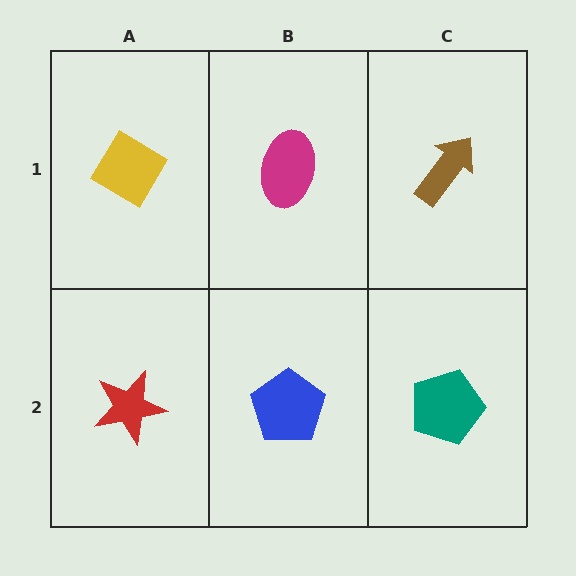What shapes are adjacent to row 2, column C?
A brown arrow (row 1, column C), a blue pentagon (row 2, column B).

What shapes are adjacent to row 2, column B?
A magenta ellipse (row 1, column B), a red star (row 2, column A), a teal pentagon (row 2, column C).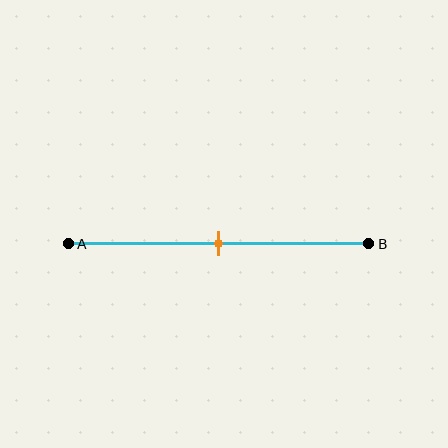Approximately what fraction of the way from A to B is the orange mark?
The orange mark is approximately 50% of the way from A to B.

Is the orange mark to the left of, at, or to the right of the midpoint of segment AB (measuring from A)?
The orange mark is approximately at the midpoint of segment AB.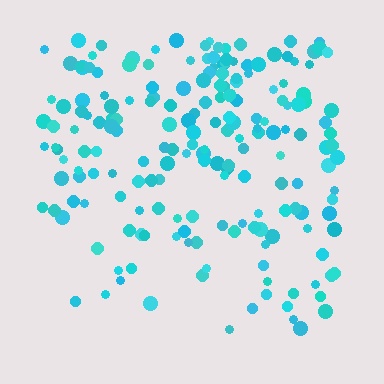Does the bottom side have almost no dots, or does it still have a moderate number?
Still a moderate number, just noticeably fewer than the top.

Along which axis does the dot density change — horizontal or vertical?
Vertical.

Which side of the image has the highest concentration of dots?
The top.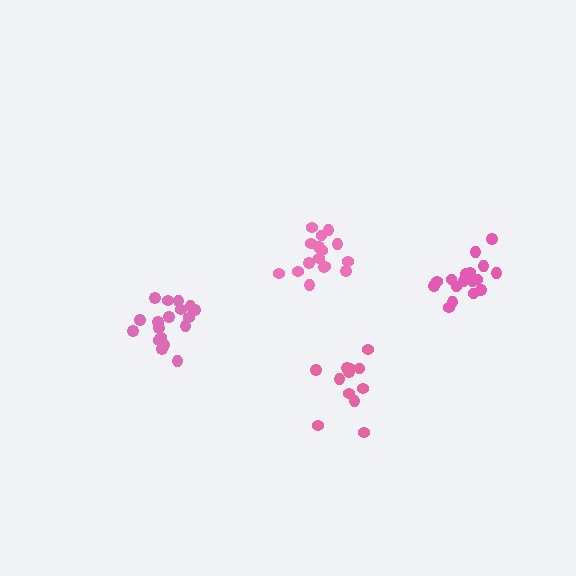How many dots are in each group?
Group 1: 18 dots, Group 2: 12 dots, Group 3: 17 dots, Group 4: 16 dots (63 total).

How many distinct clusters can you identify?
There are 4 distinct clusters.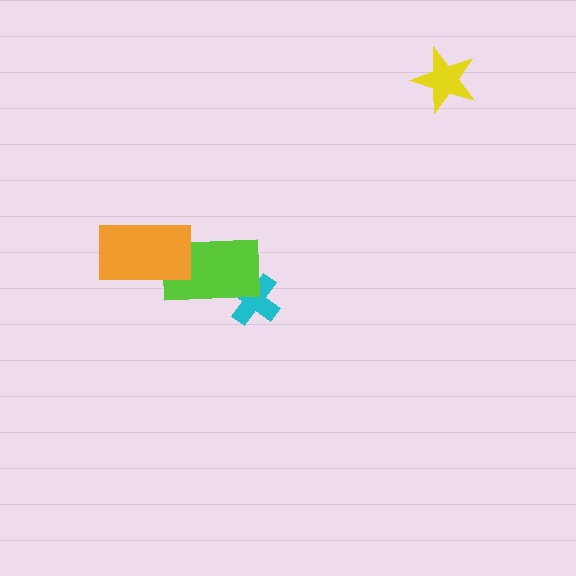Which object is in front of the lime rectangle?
The orange rectangle is in front of the lime rectangle.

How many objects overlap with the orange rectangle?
1 object overlaps with the orange rectangle.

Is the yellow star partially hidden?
No, no other shape covers it.